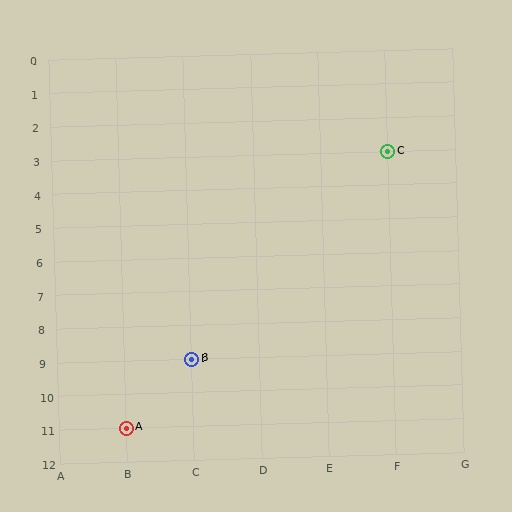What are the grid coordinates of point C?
Point C is at grid coordinates (F, 3).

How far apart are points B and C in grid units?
Points B and C are 3 columns and 6 rows apart (about 6.7 grid units diagonally).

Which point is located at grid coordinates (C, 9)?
Point B is at (C, 9).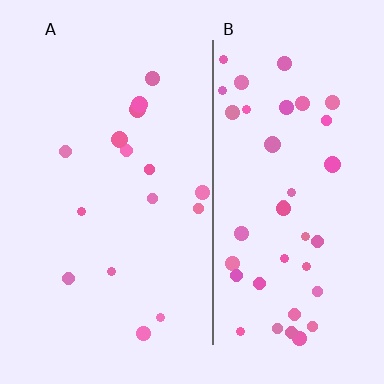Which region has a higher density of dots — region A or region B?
B (the right).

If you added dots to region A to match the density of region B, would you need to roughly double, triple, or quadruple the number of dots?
Approximately triple.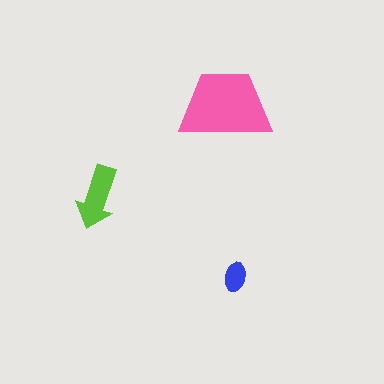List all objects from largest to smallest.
The pink trapezoid, the lime arrow, the blue ellipse.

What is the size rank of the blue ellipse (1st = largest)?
3rd.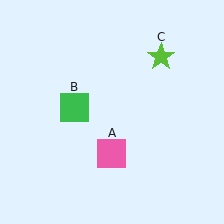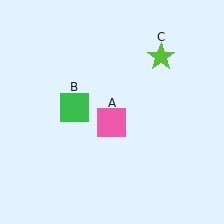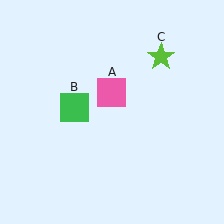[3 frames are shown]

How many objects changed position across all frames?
1 object changed position: pink square (object A).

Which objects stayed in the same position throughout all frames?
Green square (object B) and lime star (object C) remained stationary.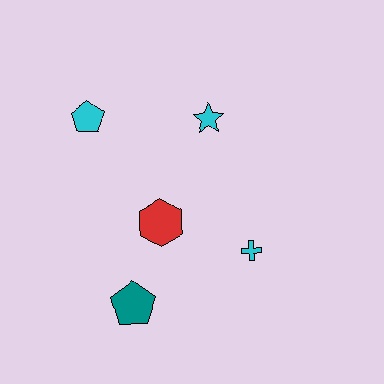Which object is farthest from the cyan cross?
The cyan pentagon is farthest from the cyan cross.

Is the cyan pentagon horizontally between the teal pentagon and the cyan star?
No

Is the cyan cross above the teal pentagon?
Yes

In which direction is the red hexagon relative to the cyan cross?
The red hexagon is to the left of the cyan cross.